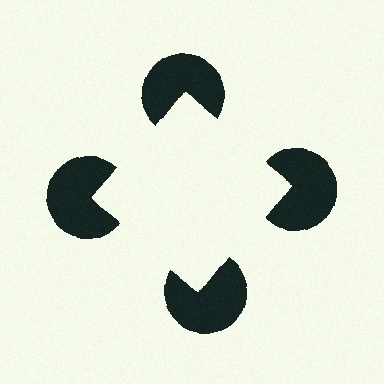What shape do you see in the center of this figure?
An illusory square — its edges are inferred from the aligned wedge cuts in the pac-man discs, not physically drawn.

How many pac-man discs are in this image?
There are 4 — one at each vertex of the illusory square.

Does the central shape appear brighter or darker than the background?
It typically appears slightly brighter than the background, even though no actual brightness change is drawn.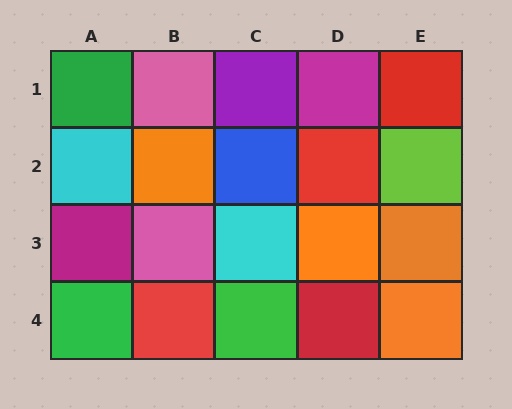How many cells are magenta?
2 cells are magenta.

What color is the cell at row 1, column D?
Magenta.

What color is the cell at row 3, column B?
Pink.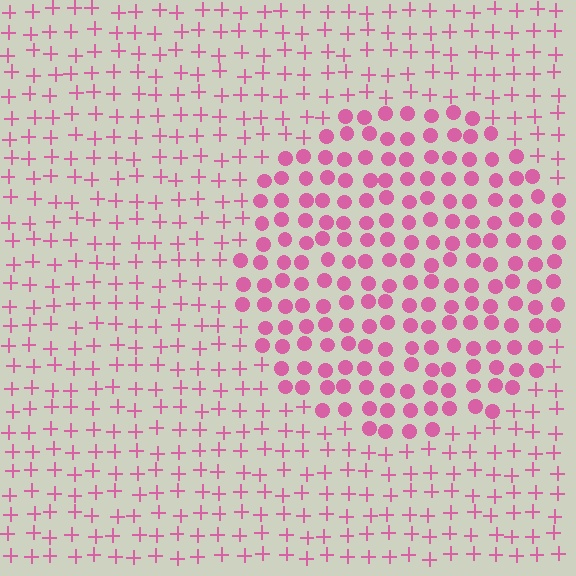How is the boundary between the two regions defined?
The boundary is defined by a change in element shape: circles inside vs. plus signs outside. All elements share the same color and spacing.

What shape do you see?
I see a circle.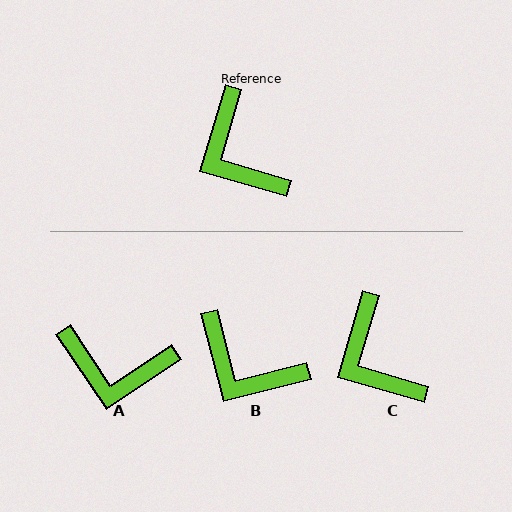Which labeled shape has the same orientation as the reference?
C.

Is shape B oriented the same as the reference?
No, it is off by about 31 degrees.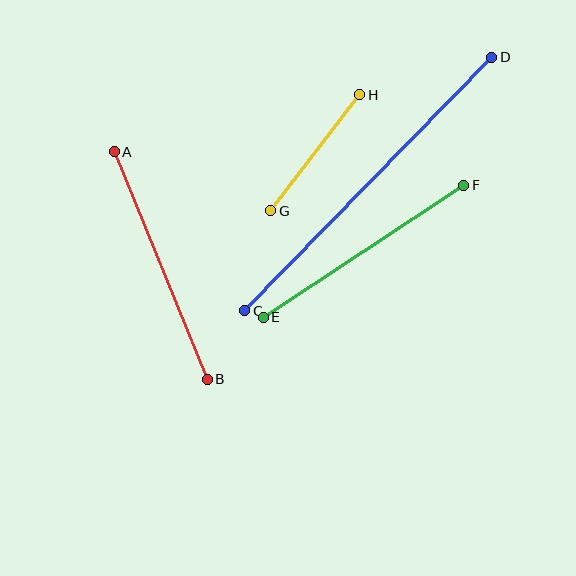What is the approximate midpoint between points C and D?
The midpoint is at approximately (368, 184) pixels.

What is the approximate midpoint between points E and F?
The midpoint is at approximately (364, 251) pixels.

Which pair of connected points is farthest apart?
Points C and D are farthest apart.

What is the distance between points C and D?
The distance is approximately 354 pixels.